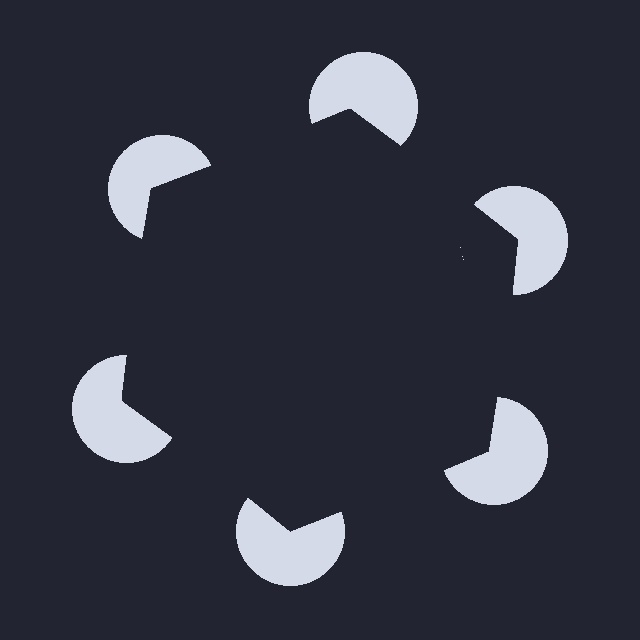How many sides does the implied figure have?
6 sides.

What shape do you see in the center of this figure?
An illusory hexagon — its edges are inferred from the aligned wedge cuts in the pac-man discs, not physically drawn.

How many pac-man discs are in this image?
There are 6 — one at each vertex of the illusory hexagon.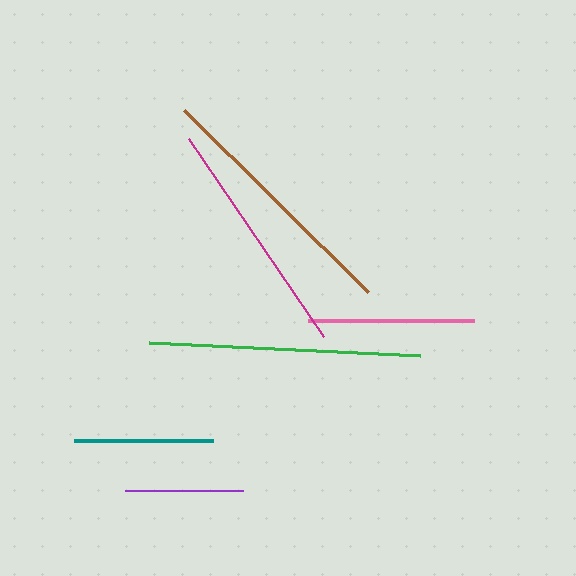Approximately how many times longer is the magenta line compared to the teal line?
The magenta line is approximately 1.7 times the length of the teal line.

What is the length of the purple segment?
The purple segment is approximately 118 pixels long.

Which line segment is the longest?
The green line is the longest at approximately 271 pixels.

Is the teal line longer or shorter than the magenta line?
The magenta line is longer than the teal line.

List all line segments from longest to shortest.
From longest to shortest: green, brown, magenta, pink, teal, purple.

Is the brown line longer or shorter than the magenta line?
The brown line is longer than the magenta line.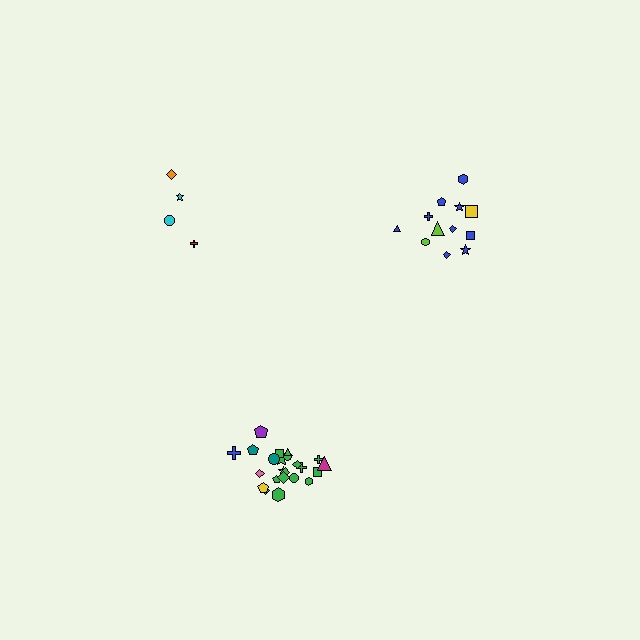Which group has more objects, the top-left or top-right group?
The top-right group.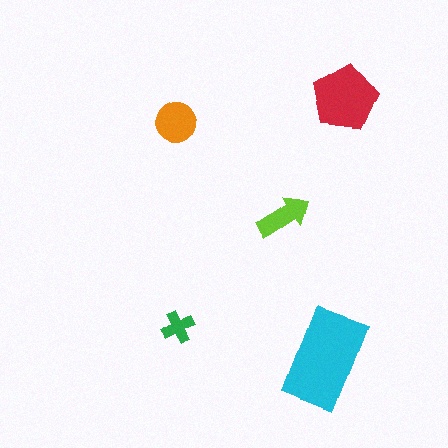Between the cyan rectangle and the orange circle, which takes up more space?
The cyan rectangle.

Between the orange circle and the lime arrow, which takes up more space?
The orange circle.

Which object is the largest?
The cyan rectangle.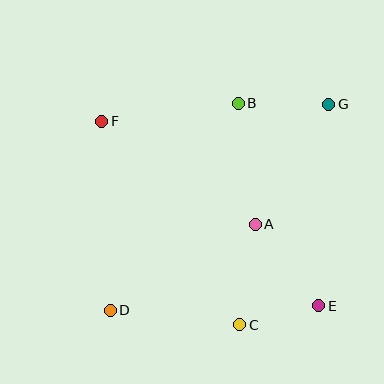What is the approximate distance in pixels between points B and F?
The distance between B and F is approximately 137 pixels.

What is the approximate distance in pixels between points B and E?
The distance between B and E is approximately 218 pixels.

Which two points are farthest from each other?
Points D and G are farthest from each other.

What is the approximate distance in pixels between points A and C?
The distance between A and C is approximately 101 pixels.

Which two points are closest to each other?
Points C and E are closest to each other.